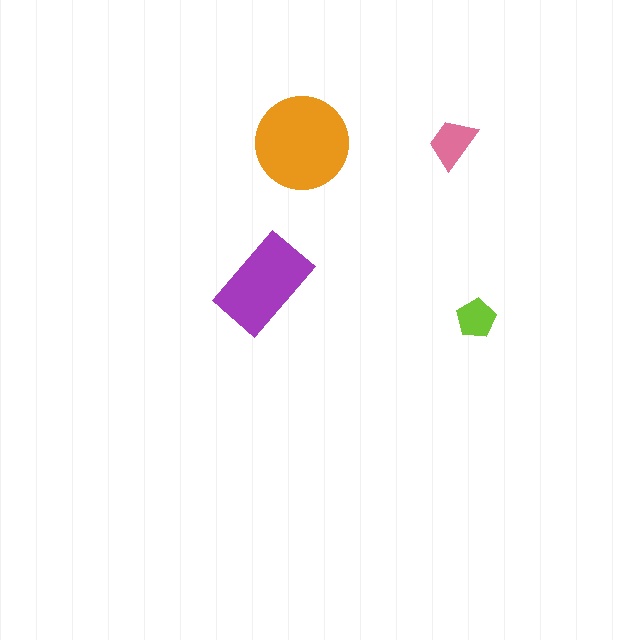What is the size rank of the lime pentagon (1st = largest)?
4th.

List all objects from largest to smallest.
The orange circle, the purple rectangle, the pink trapezoid, the lime pentagon.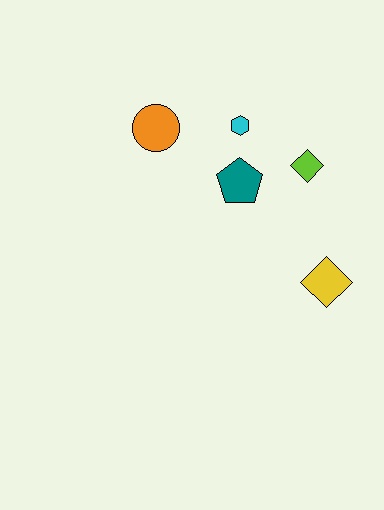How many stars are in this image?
There are no stars.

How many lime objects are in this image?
There is 1 lime object.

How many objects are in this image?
There are 5 objects.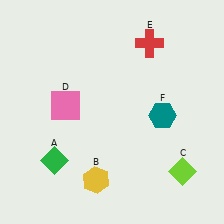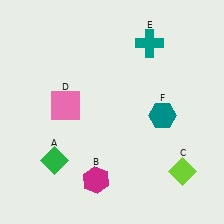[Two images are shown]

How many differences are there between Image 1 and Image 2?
There are 2 differences between the two images.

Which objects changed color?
B changed from yellow to magenta. E changed from red to teal.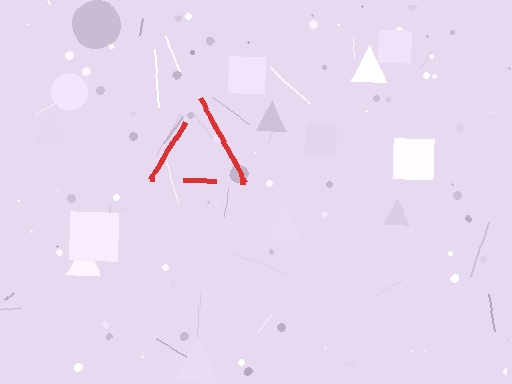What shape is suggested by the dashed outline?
The dashed outline suggests a triangle.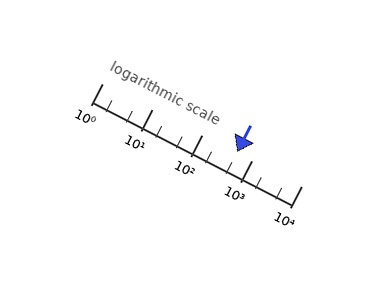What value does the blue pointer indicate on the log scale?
The pointer indicates approximately 510.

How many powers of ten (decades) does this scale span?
The scale spans 4 decades, from 1 to 10000.